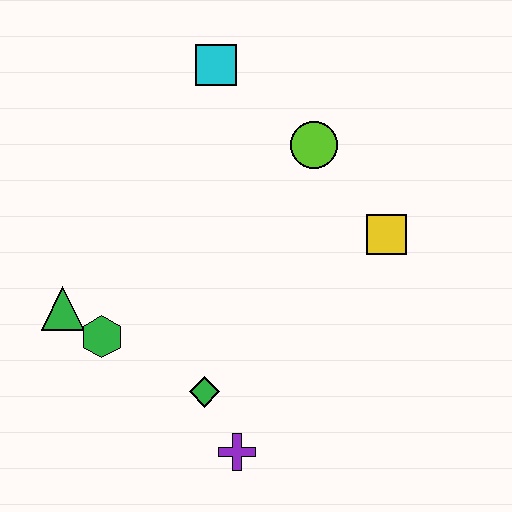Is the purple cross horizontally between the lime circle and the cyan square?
Yes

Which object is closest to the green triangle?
The green hexagon is closest to the green triangle.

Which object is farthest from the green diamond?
The cyan square is farthest from the green diamond.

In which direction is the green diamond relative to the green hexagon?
The green diamond is to the right of the green hexagon.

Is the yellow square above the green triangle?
Yes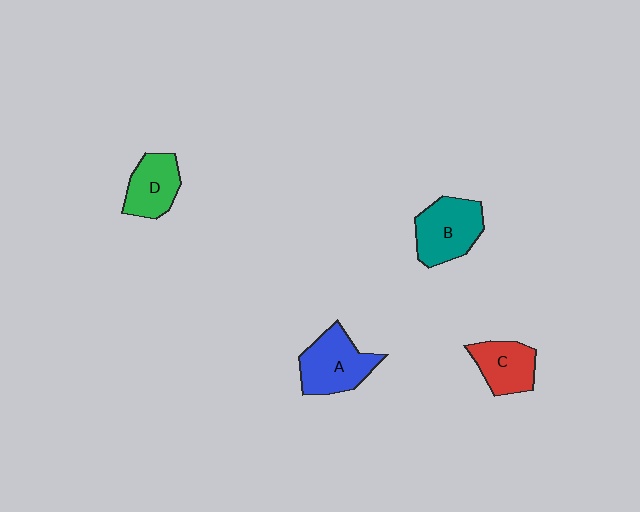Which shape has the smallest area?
Shape C (red).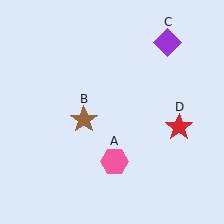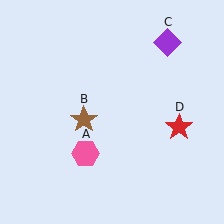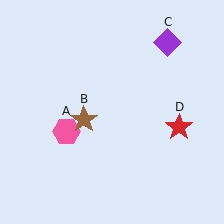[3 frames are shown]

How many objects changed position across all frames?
1 object changed position: pink hexagon (object A).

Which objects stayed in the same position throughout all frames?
Brown star (object B) and purple diamond (object C) and red star (object D) remained stationary.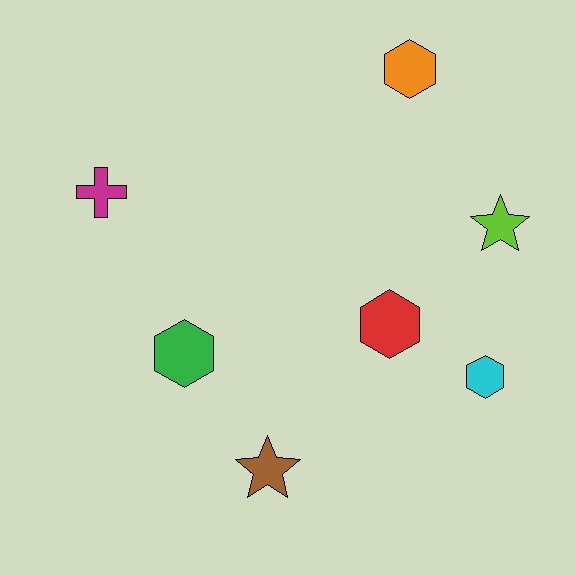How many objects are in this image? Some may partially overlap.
There are 7 objects.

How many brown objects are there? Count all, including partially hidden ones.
There is 1 brown object.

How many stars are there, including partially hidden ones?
There are 2 stars.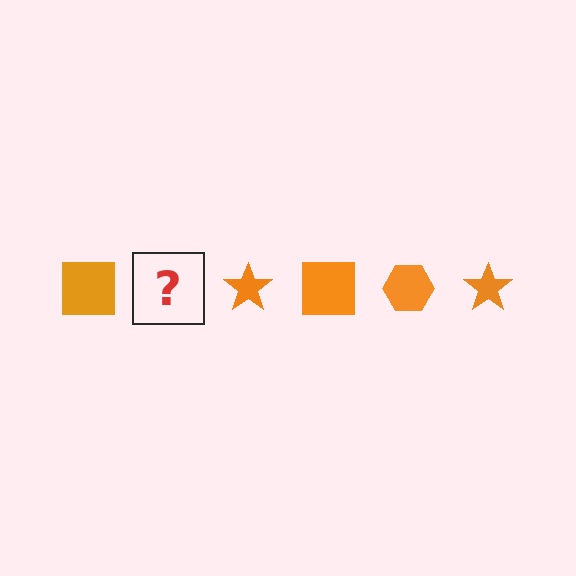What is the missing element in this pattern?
The missing element is an orange hexagon.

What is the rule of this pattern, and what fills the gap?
The rule is that the pattern cycles through square, hexagon, star shapes in orange. The gap should be filled with an orange hexagon.